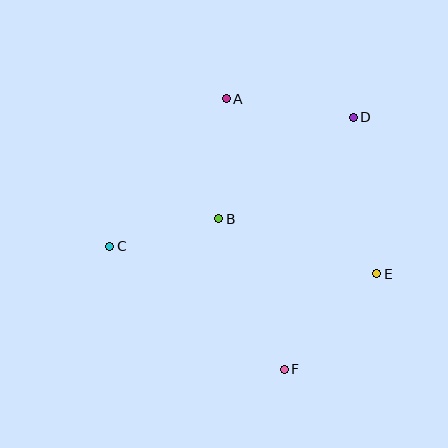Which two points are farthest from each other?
Points A and F are farthest from each other.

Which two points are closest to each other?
Points B and C are closest to each other.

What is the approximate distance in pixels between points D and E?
The distance between D and E is approximately 158 pixels.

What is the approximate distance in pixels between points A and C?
The distance between A and C is approximately 188 pixels.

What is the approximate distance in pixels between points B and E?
The distance between B and E is approximately 167 pixels.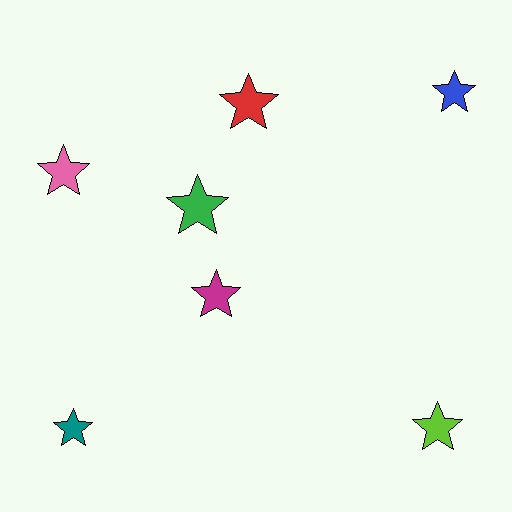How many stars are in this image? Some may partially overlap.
There are 7 stars.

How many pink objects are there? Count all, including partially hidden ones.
There is 1 pink object.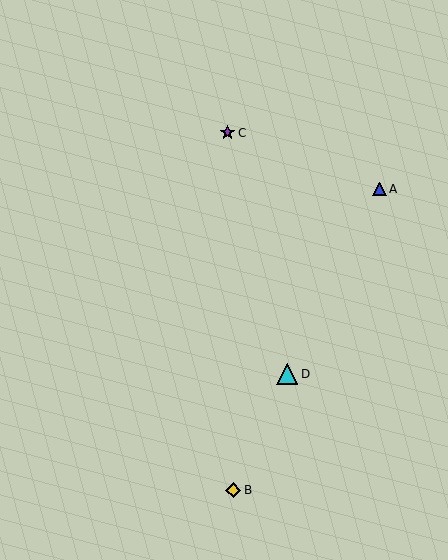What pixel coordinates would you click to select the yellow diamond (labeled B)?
Click at (233, 490) to select the yellow diamond B.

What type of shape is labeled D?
Shape D is a cyan triangle.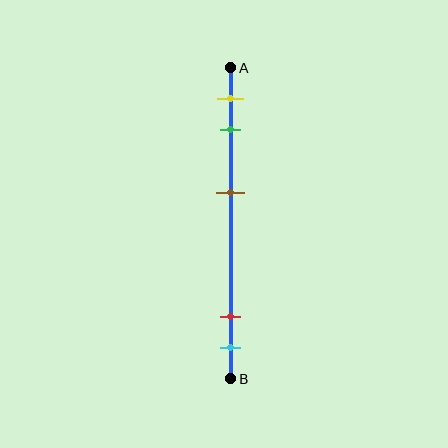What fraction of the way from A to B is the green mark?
The green mark is approximately 20% (0.2) of the way from A to B.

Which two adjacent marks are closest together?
The red and cyan marks are the closest adjacent pair.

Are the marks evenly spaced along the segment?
No, the marks are not evenly spaced.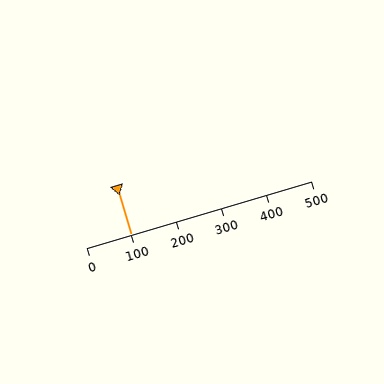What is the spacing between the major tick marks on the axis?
The major ticks are spaced 100 apart.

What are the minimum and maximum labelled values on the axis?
The axis runs from 0 to 500.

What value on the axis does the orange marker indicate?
The marker indicates approximately 100.